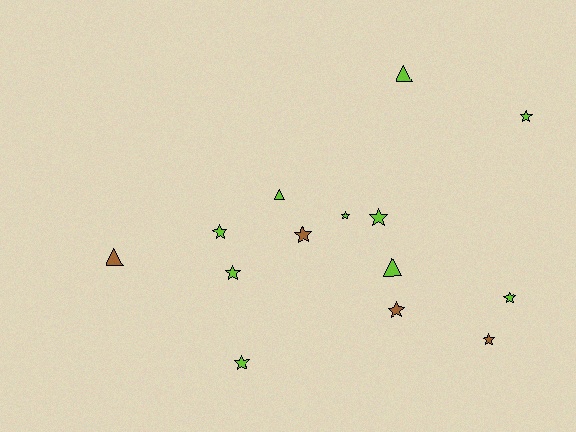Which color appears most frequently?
Lime, with 10 objects.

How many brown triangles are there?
There is 1 brown triangle.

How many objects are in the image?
There are 14 objects.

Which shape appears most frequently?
Star, with 10 objects.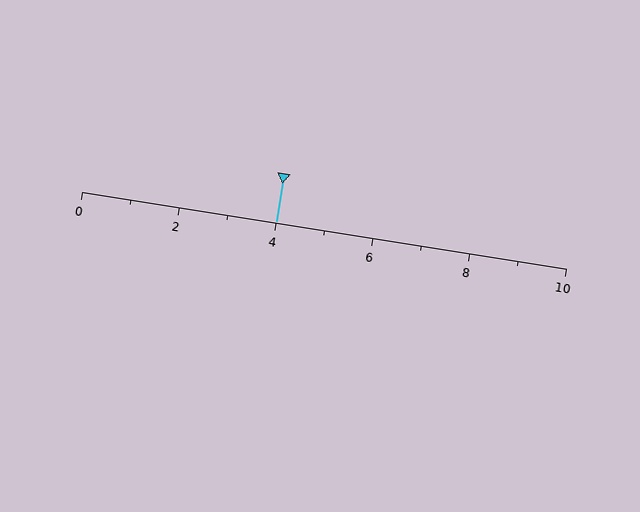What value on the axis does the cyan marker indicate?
The marker indicates approximately 4.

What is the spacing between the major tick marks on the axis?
The major ticks are spaced 2 apart.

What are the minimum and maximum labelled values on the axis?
The axis runs from 0 to 10.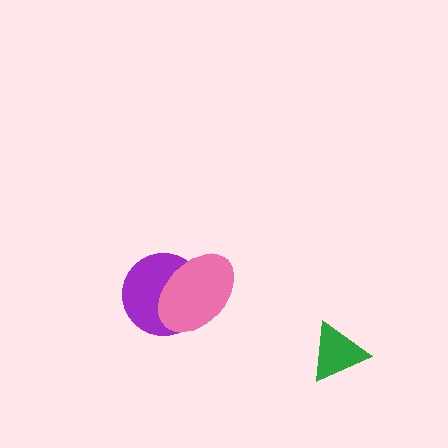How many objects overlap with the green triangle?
0 objects overlap with the green triangle.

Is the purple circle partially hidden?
Yes, it is partially covered by another shape.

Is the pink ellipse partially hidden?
No, no other shape covers it.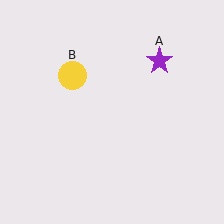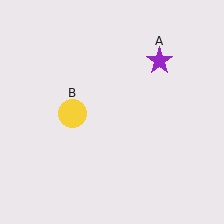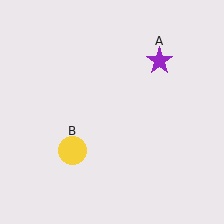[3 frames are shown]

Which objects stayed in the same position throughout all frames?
Purple star (object A) remained stationary.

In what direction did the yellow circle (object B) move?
The yellow circle (object B) moved down.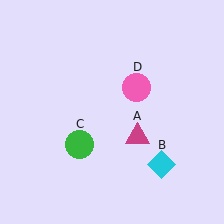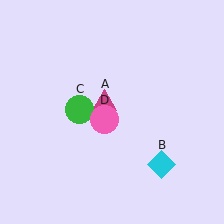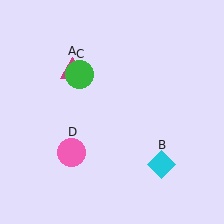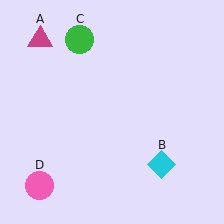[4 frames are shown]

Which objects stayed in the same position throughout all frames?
Cyan diamond (object B) remained stationary.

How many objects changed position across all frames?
3 objects changed position: magenta triangle (object A), green circle (object C), pink circle (object D).